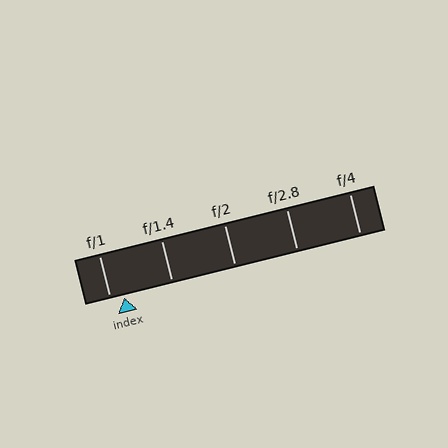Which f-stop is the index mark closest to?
The index mark is closest to f/1.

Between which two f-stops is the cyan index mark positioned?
The index mark is between f/1 and f/1.4.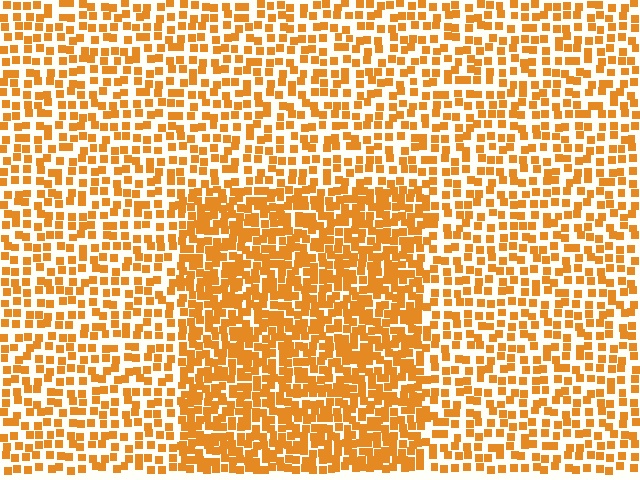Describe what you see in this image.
The image contains small orange elements arranged at two different densities. A rectangle-shaped region is visible where the elements are more densely packed than the surrounding area.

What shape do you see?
I see a rectangle.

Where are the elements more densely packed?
The elements are more densely packed inside the rectangle boundary.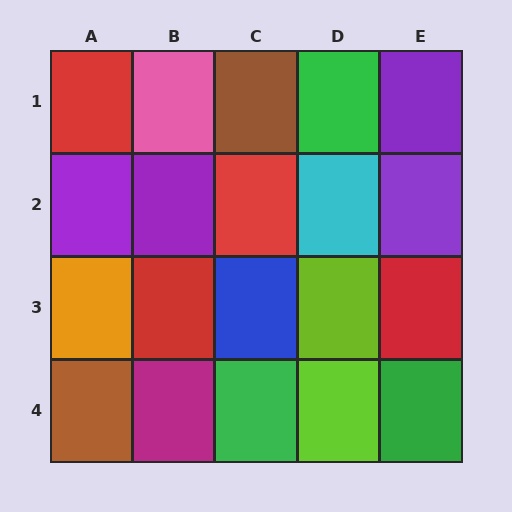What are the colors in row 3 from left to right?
Orange, red, blue, lime, red.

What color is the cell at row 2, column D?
Cyan.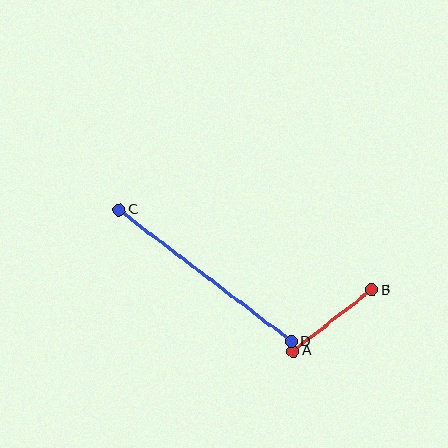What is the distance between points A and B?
The distance is approximately 100 pixels.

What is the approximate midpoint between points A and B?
The midpoint is at approximately (332, 320) pixels.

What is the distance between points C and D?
The distance is approximately 217 pixels.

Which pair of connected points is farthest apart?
Points C and D are farthest apart.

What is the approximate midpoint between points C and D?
The midpoint is at approximately (205, 276) pixels.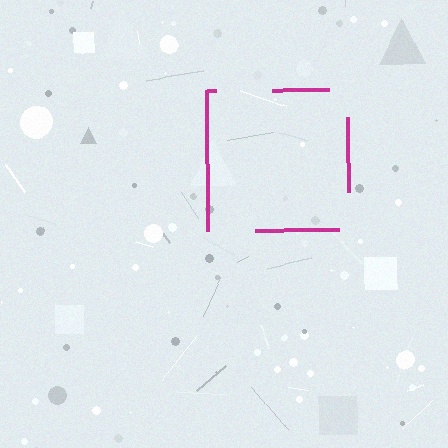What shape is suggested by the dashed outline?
The dashed outline suggests a square.